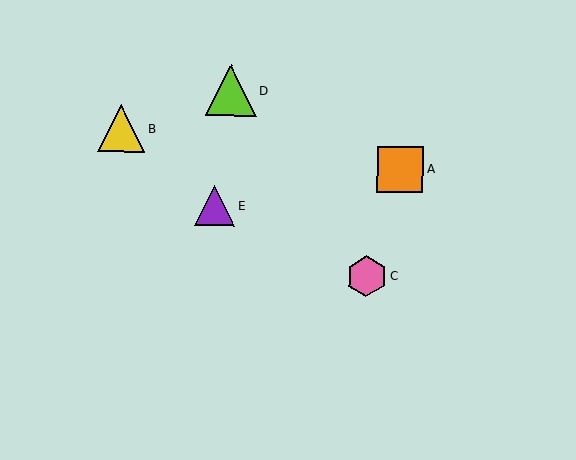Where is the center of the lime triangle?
The center of the lime triangle is at (231, 91).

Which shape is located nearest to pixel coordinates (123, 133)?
The yellow triangle (labeled B) at (121, 128) is nearest to that location.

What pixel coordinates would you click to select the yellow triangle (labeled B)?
Click at (121, 128) to select the yellow triangle B.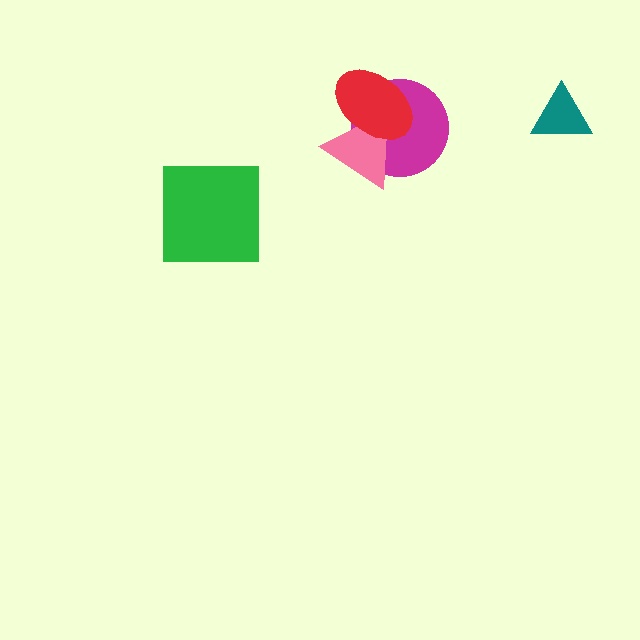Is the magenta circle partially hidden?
Yes, it is partially covered by another shape.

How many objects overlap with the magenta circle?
2 objects overlap with the magenta circle.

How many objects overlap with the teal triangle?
0 objects overlap with the teal triangle.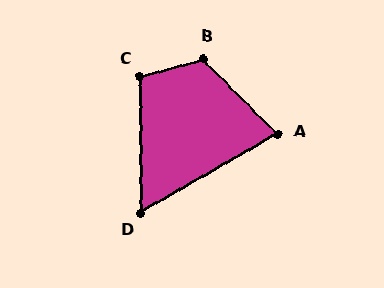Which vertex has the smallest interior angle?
D, at approximately 61 degrees.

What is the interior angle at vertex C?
Approximately 105 degrees (obtuse).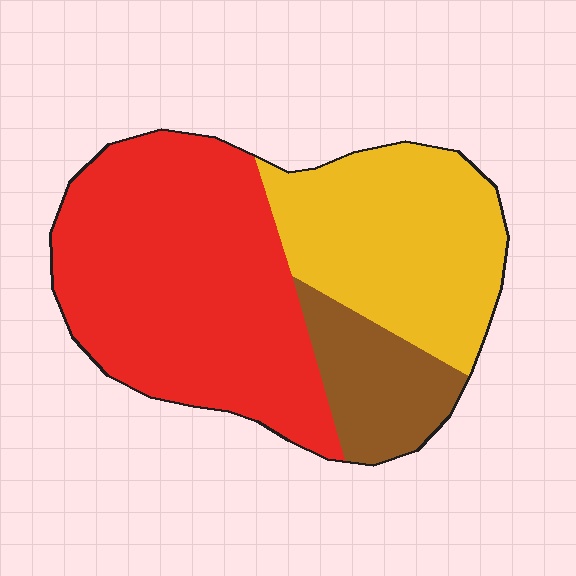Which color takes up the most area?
Red, at roughly 50%.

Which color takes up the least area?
Brown, at roughly 15%.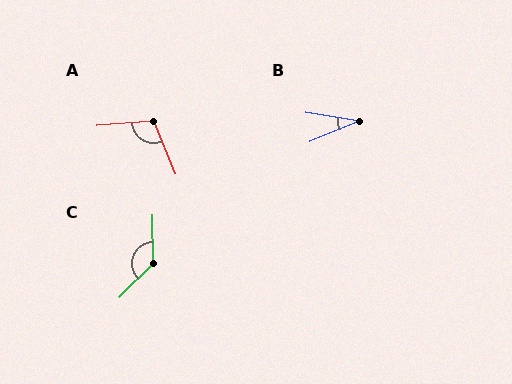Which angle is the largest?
C, at approximately 135 degrees.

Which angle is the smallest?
B, at approximately 32 degrees.